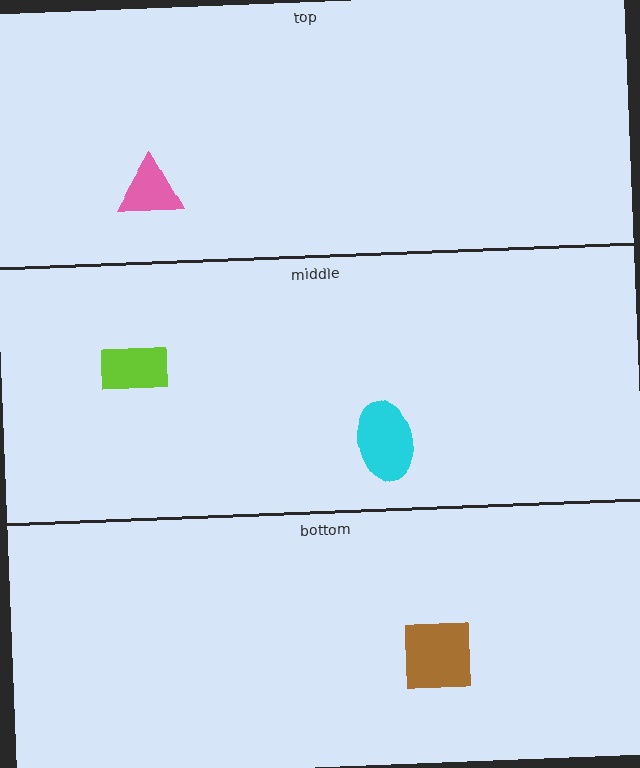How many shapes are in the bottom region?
1.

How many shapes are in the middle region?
2.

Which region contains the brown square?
The bottom region.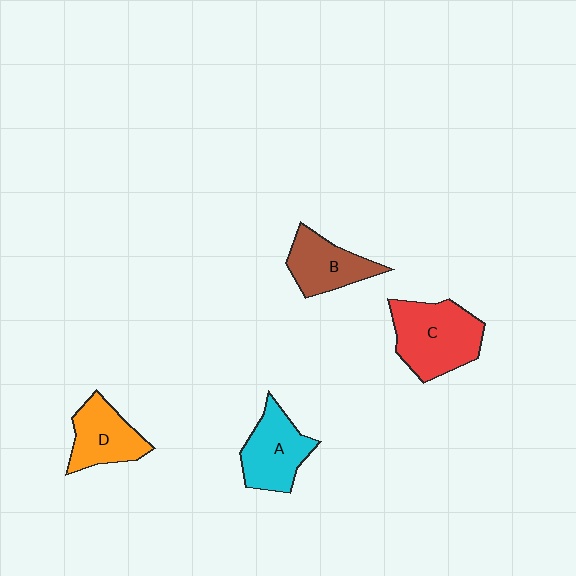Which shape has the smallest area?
Shape B (brown).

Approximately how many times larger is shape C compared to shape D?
Approximately 1.4 times.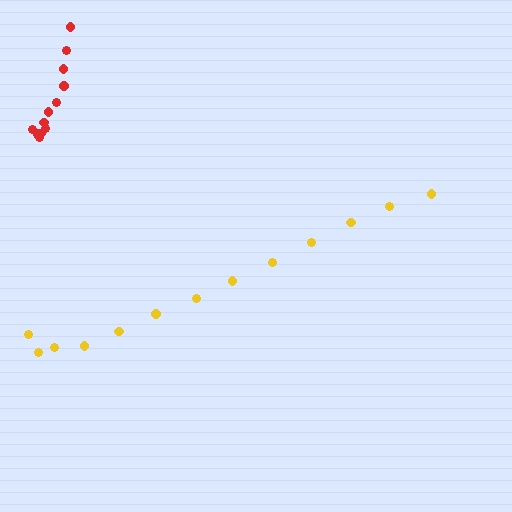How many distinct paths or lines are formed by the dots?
There are 2 distinct paths.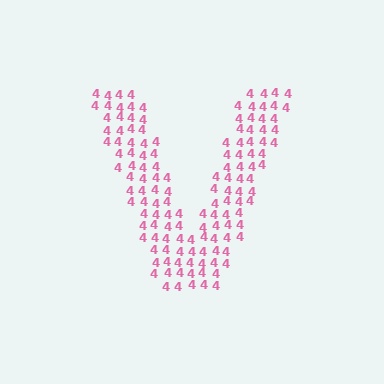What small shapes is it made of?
It is made of small digit 4's.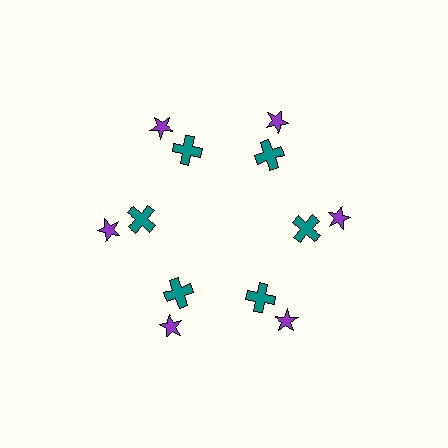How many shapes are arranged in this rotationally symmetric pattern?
There are 12 shapes, arranged in 6 groups of 2.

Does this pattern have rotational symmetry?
Yes, this pattern has 6-fold rotational symmetry. It looks the same after rotating 60 degrees around the center.